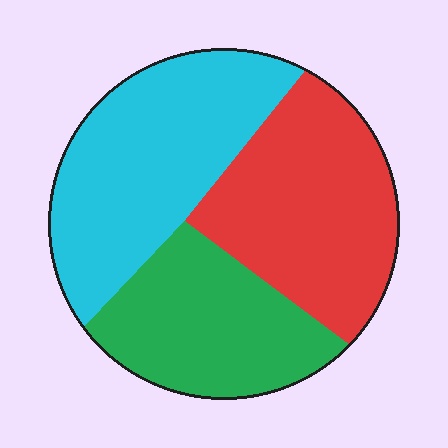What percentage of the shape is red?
Red takes up about one third (1/3) of the shape.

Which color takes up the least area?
Green, at roughly 30%.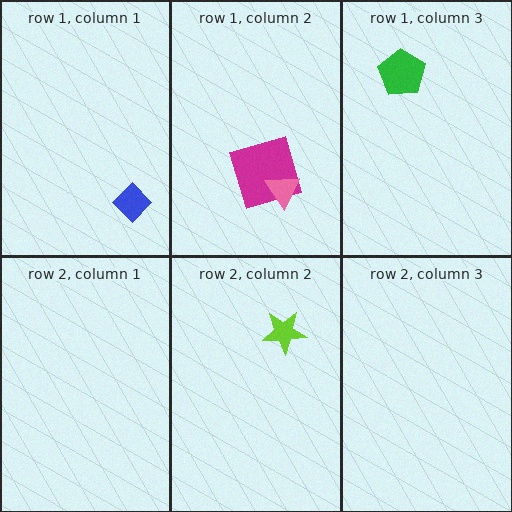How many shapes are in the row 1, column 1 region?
1.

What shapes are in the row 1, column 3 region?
The green pentagon.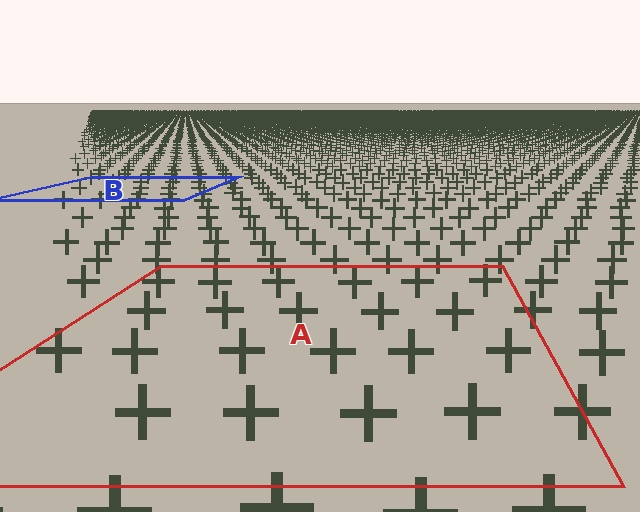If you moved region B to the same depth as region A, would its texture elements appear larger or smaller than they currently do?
They would appear larger. At a closer depth, the same texture elements are projected at a bigger on-screen size.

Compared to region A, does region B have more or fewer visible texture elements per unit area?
Region B has more texture elements per unit area — they are packed more densely because it is farther away.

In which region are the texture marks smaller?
The texture marks are smaller in region B, because it is farther away.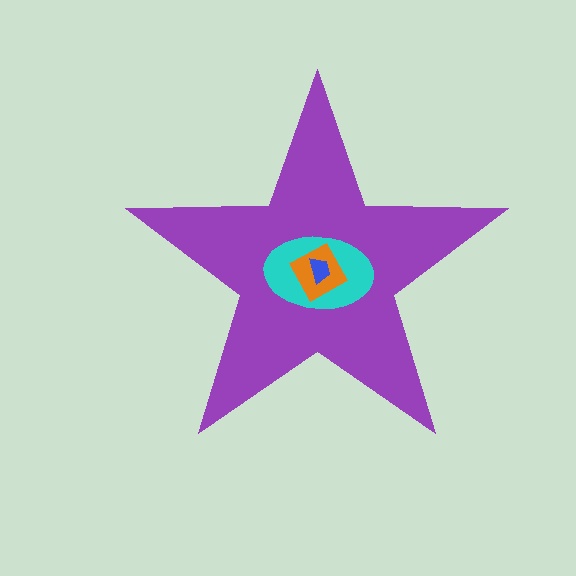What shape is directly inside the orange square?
The blue trapezoid.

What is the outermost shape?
The purple star.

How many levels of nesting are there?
4.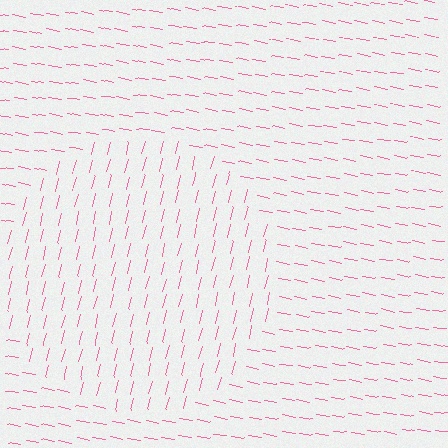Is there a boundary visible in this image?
Yes, there is a texture boundary formed by a change in line orientation.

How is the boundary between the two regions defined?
The boundary is defined purely by a change in line orientation (approximately 87 degrees difference). All lines are the same color and thickness.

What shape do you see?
I see a circle.